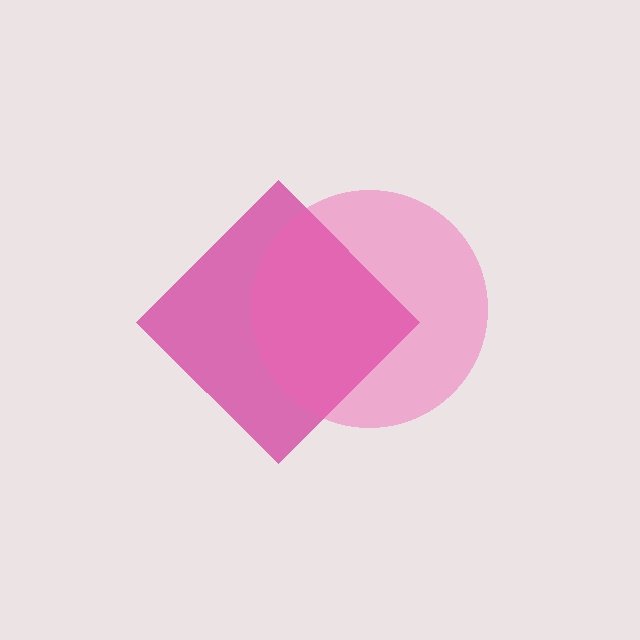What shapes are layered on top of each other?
The layered shapes are: a magenta diamond, a pink circle.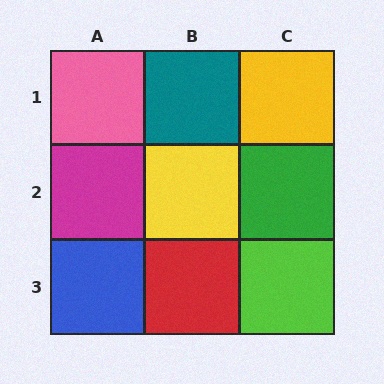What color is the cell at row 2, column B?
Yellow.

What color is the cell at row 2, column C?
Green.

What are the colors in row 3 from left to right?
Blue, red, lime.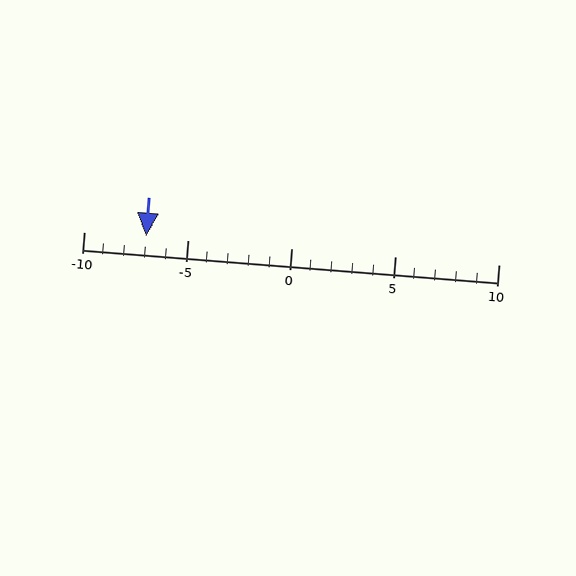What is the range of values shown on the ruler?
The ruler shows values from -10 to 10.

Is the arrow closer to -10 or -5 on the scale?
The arrow is closer to -5.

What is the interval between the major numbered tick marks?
The major tick marks are spaced 5 units apart.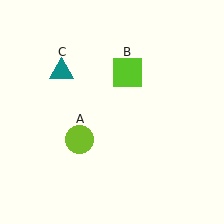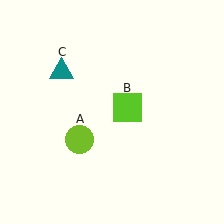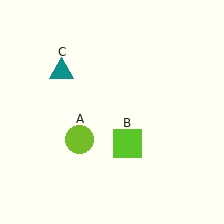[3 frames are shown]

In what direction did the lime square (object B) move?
The lime square (object B) moved down.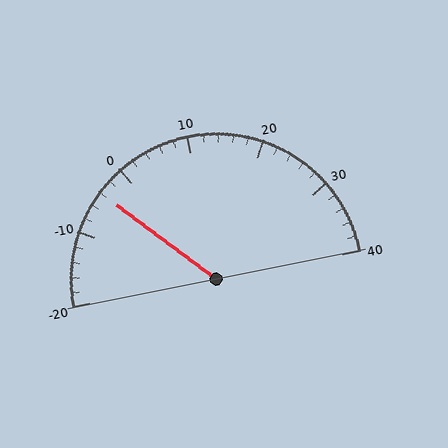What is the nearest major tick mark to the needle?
The nearest major tick mark is 0.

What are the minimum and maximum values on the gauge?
The gauge ranges from -20 to 40.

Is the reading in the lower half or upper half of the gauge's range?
The reading is in the lower half of the range (-20 to 40).